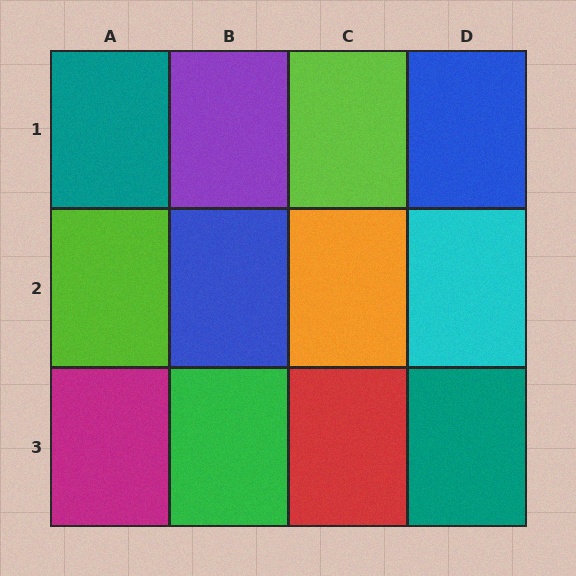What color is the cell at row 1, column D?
Blue.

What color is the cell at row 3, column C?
Red.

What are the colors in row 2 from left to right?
Lime, blue, orange, cyan.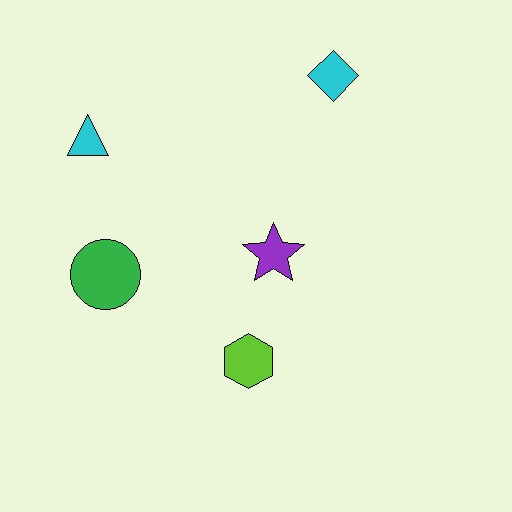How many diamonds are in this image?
There is 1 diamond.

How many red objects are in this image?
There are no red objects.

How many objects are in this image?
There are 5 objects.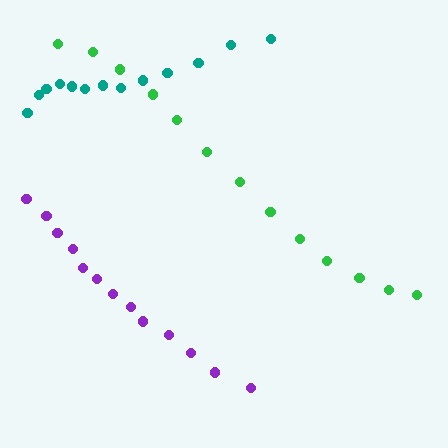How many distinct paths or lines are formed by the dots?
There are 3 distinct paths.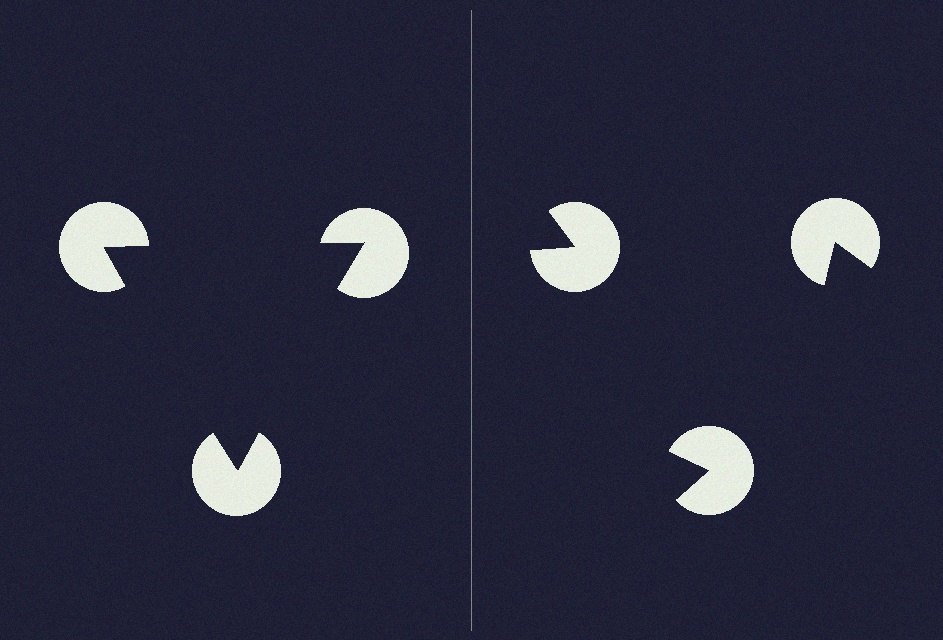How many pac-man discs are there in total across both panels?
6 — 3 on each side.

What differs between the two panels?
The pac-man discs are positioned identically on both sides; only the wedge orientations differ. On the left they align to a triangle; on the right they are misaligned.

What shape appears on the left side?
An illusory triangle.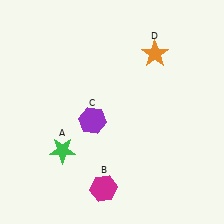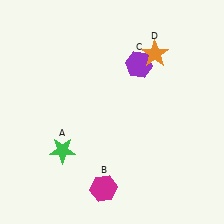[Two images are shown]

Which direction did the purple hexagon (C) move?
The purple hexagon (C) moved up.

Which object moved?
The purple hexagon (C) moved up.